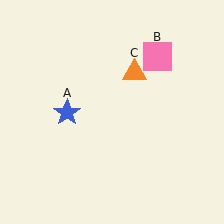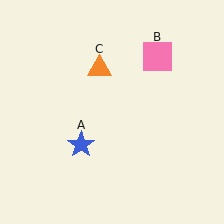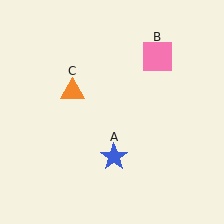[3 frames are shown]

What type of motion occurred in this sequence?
The blue star (object A), orange triangle (object C) rotated counterclockwise around the center of the scene.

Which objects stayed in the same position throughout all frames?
Pink square (object B) remained stationary.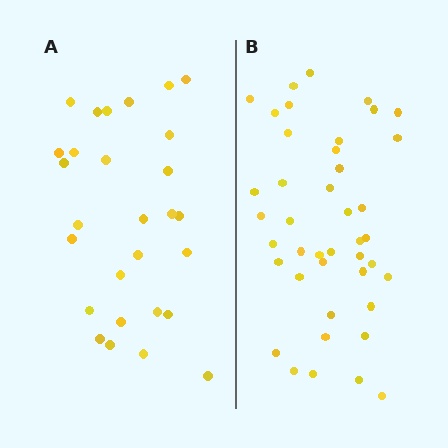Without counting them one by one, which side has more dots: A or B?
Region B (the right region) has more dots.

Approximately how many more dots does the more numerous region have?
Region B has approximately 15 more dots than region A.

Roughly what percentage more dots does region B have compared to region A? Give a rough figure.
About 50% more.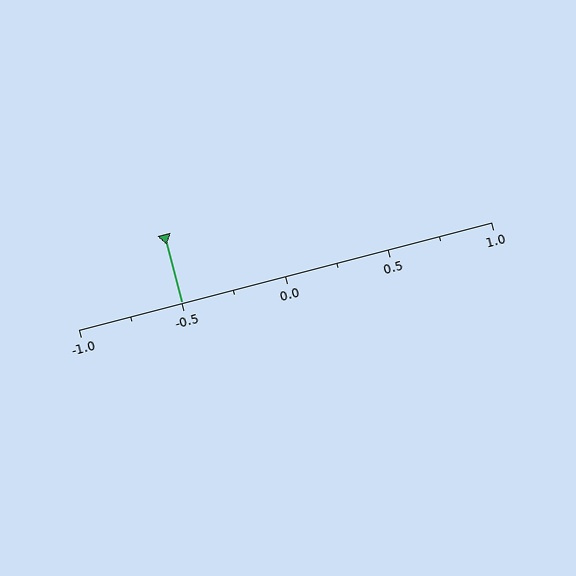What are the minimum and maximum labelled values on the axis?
The axis runs from -1.0 to 1.0.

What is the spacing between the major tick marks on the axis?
The major ticks are spaced 0.5 apart.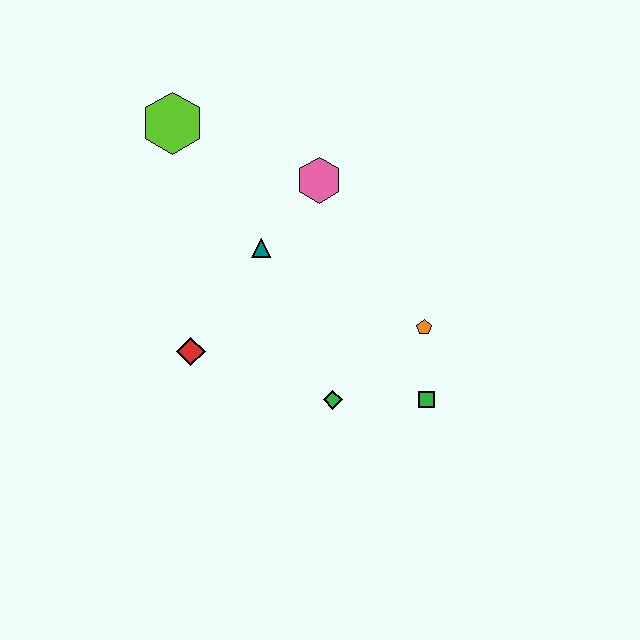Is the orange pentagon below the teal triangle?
Yes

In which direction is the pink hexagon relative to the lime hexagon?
The pink hexagon is to the right of the lime hexagon.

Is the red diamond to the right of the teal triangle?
No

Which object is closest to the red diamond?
The teal triangle is closest to the red diamond.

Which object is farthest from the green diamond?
The lime hexagon is farthest from the green diamond.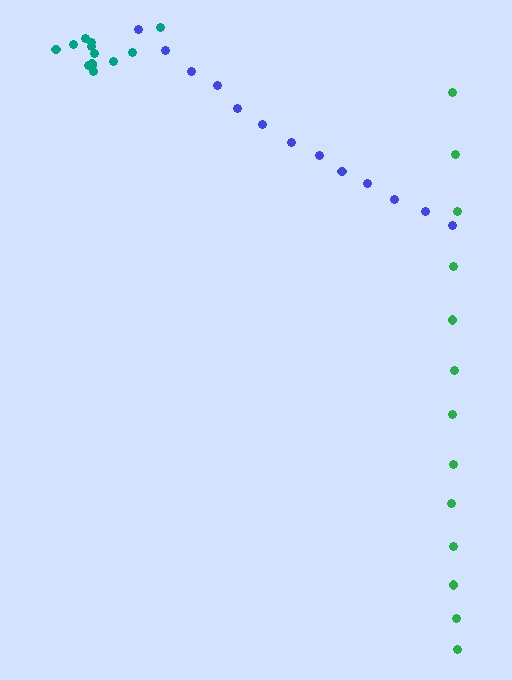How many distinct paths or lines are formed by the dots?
There are 3 distinct paths.